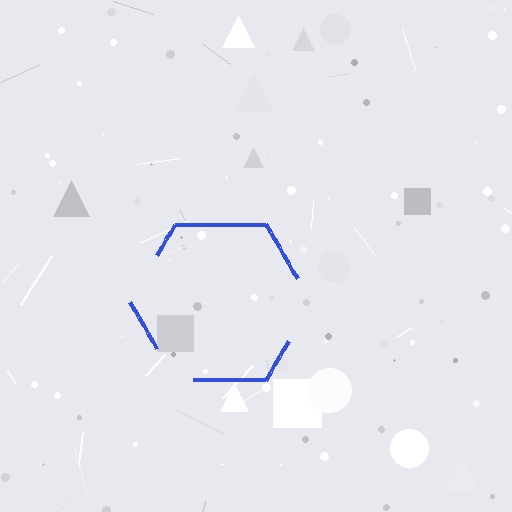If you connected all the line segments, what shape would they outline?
They would outline a hexagon.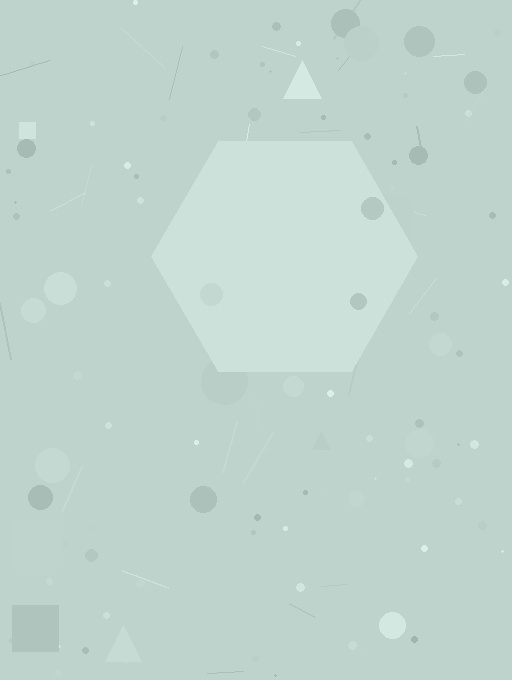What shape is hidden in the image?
A hexagon is hidden in the image.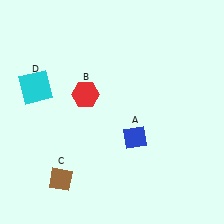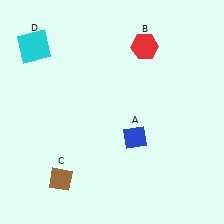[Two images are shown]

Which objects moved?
The objects that moved are: the red hexagon (B), the cyan square (D).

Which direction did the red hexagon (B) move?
The red hexagon (B) moved right.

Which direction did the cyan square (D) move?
The cyan square (D) moved up.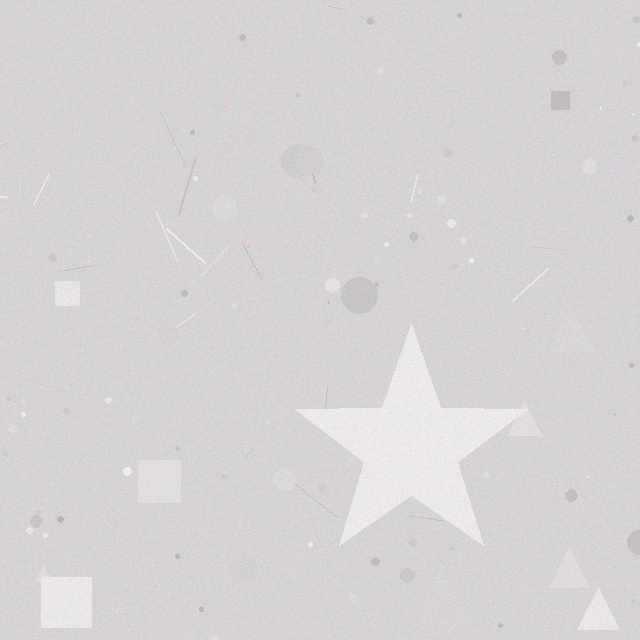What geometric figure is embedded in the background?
A star is embedded in the background.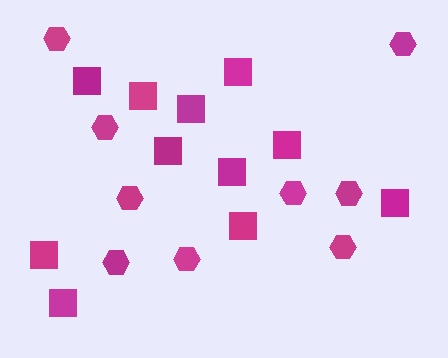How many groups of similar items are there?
There are 2 groups: one group of squares (11) and one group of hexagons (9).